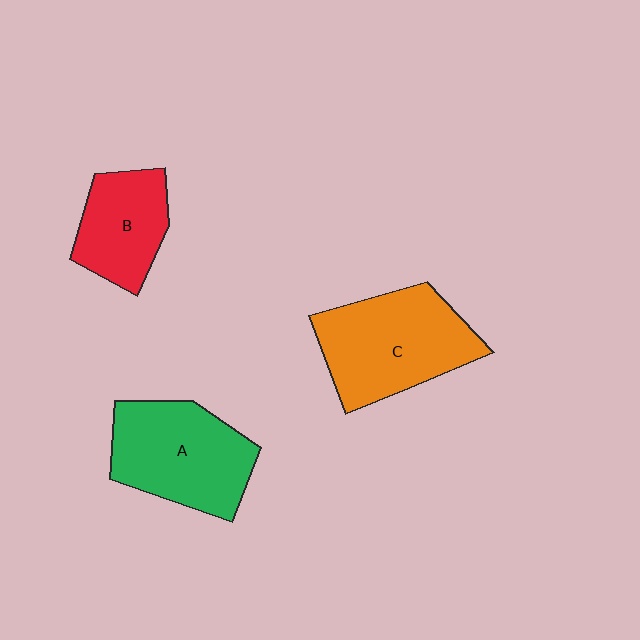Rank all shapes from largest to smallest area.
From largest to smallest: C (orange), A (green), B (red).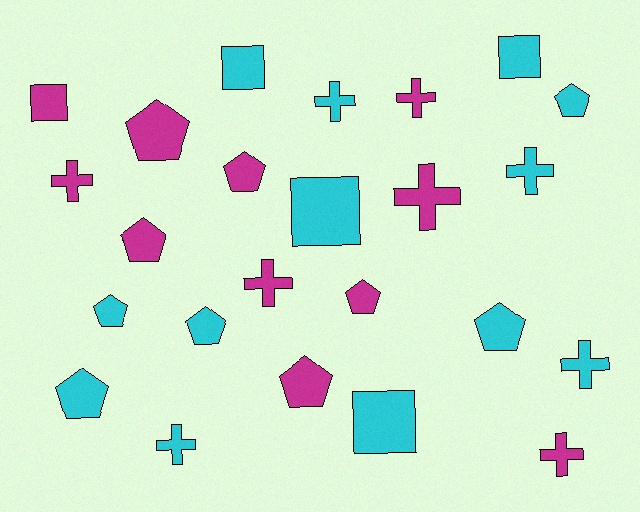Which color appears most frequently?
Cyan, with 13 objects.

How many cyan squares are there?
There are 4 cyan squares.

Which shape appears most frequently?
Pentagon, with 10 objects.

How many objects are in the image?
There are 24 objects.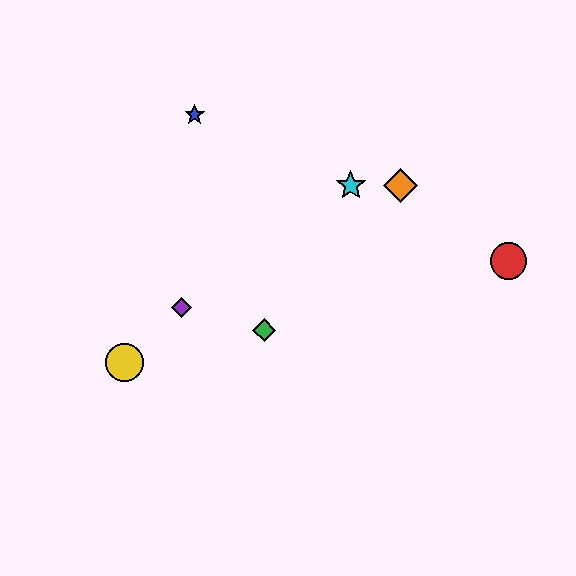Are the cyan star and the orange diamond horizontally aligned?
Yes, both are at y≈185.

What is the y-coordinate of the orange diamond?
The orange diamond is at y≈185.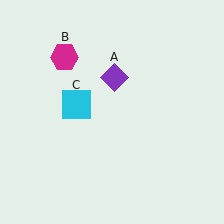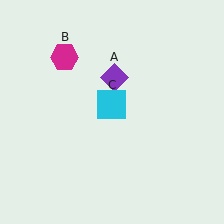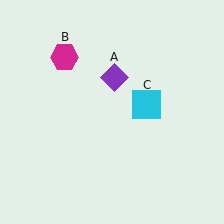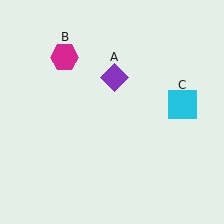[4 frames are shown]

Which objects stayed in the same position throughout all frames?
Purple diamond (object A) and magenta hexagon (object B) remained stationary.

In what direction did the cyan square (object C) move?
The cyan square (object C) moved right.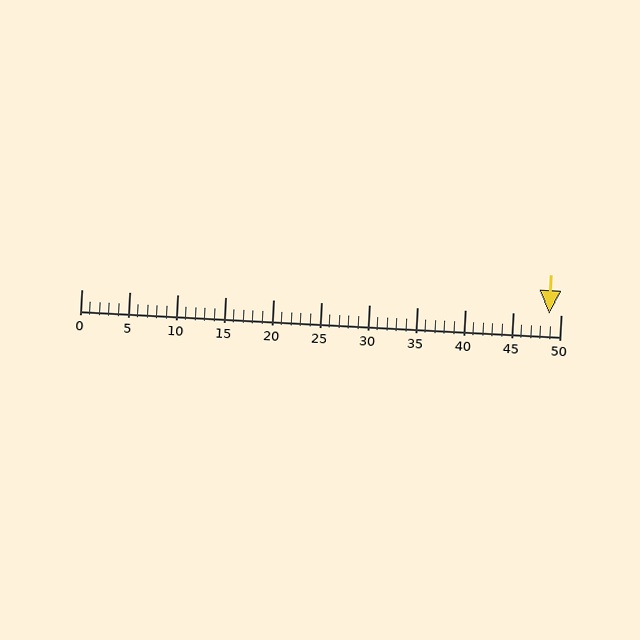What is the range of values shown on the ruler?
The ruler shows values from 0 to 50.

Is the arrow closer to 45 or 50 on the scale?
The arrow is closer to 50.